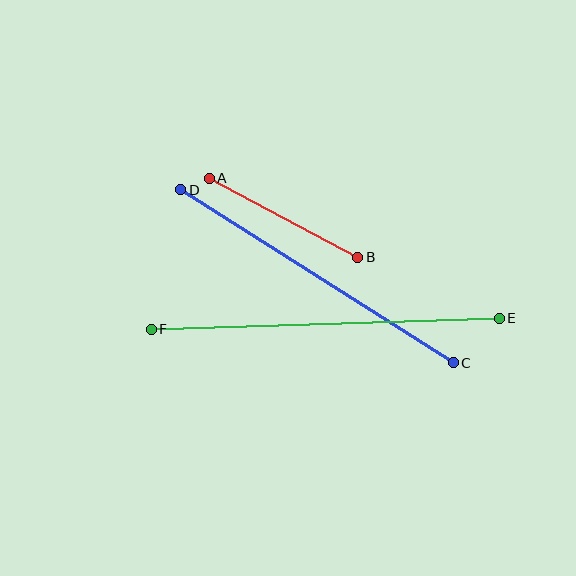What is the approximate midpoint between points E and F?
The midpoint is at approximately (325, 324) pixels.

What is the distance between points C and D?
The distance is approximately 323 pixels.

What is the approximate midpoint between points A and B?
The midpoint is at approximately (284, 218) pixels.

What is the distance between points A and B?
The distance is approximately 168 pixels.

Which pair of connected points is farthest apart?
Points E and F are farthest apart.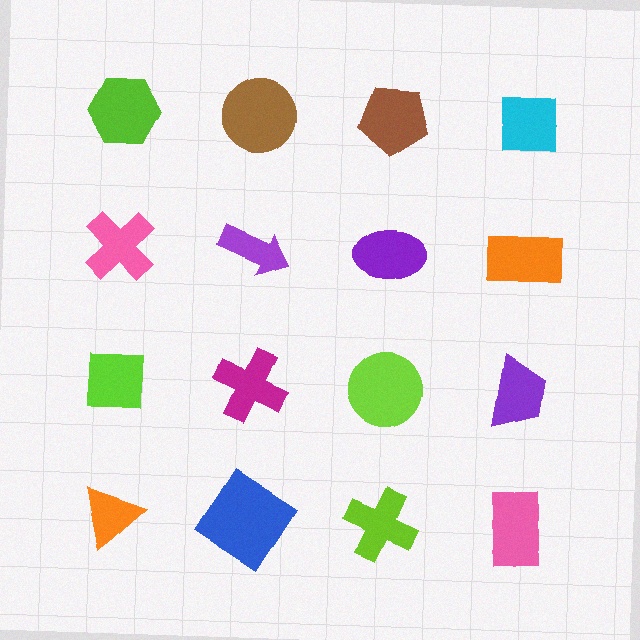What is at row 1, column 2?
A brown circle.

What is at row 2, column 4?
An orange rectangle.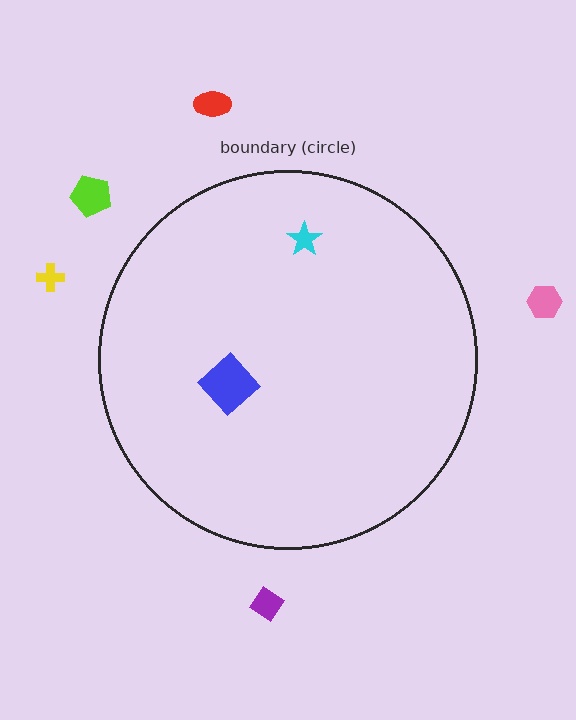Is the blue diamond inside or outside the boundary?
Inside.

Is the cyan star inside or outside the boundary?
Inside.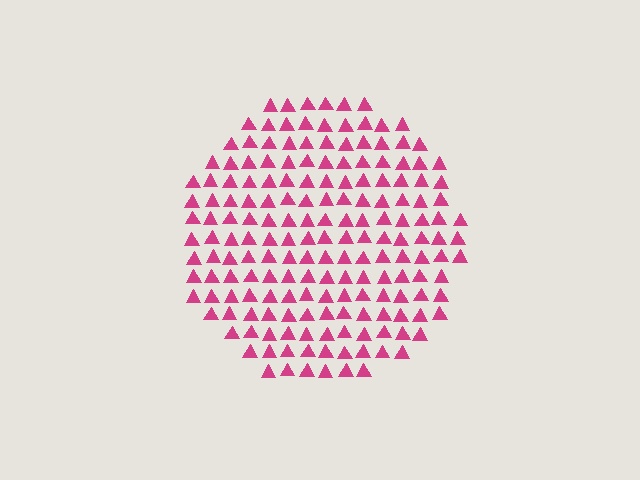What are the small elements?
The small elements are triangles.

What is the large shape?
The large shape is a circle.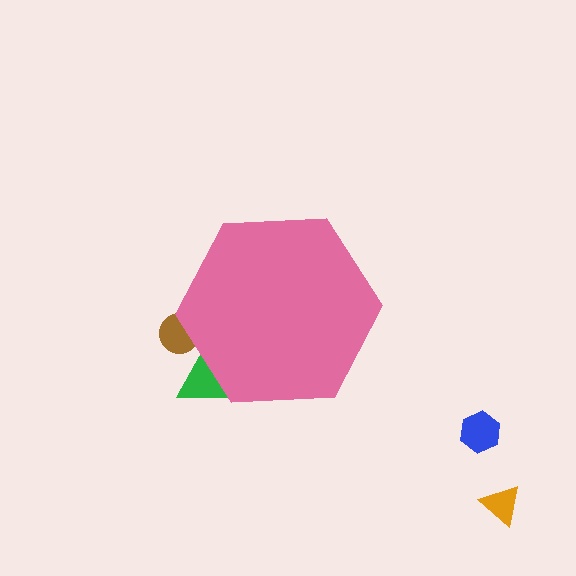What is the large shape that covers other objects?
A pink hexagon.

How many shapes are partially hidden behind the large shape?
2 shapes are partially hidden.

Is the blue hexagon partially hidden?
No, the blue hexagon is fully visible.